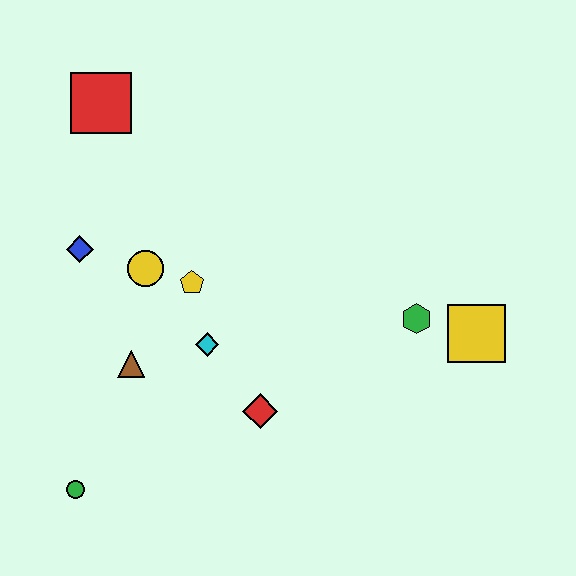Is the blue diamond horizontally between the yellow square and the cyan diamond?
No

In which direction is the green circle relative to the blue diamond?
The green circle is below the blue diamond.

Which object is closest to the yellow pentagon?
The yellow circle is closest to the yellow pentagon.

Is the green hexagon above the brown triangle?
Yes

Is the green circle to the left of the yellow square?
Yes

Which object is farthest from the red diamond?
The red square is farthest from the red diamond.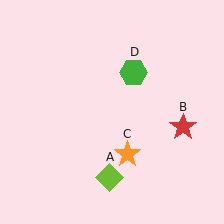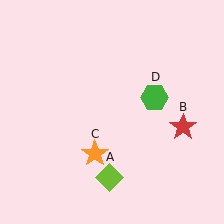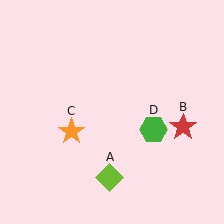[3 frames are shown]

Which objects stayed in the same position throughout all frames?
Lime diamond (object A) and red star (object B) remained stationary.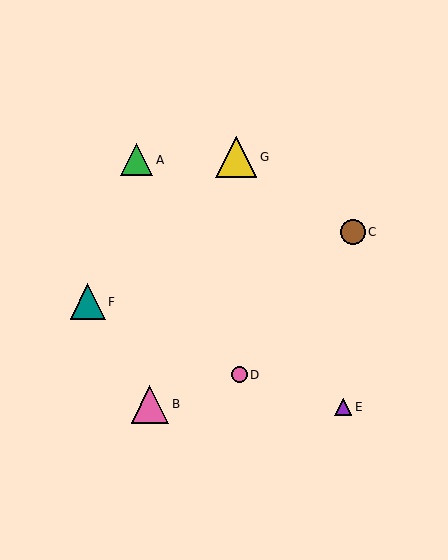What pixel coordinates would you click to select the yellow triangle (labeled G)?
Click at (236, 157) to select the yellow triangle G.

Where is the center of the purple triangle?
The center of the purple triangle is at (343, 407).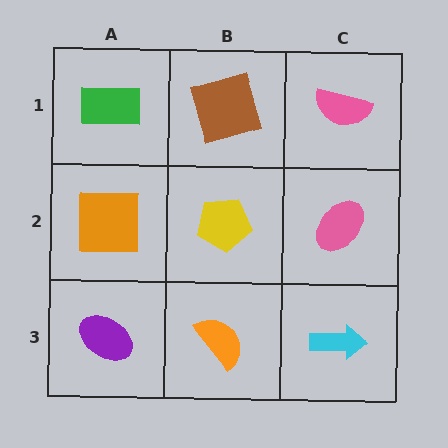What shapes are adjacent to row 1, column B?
A yellow pentagon (row 2, column B), a green rectangle (row 1, column A), a pink semicircle (row 1, column C).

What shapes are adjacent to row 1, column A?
An orange square (row 2, column A), a brown square (row 1, column B).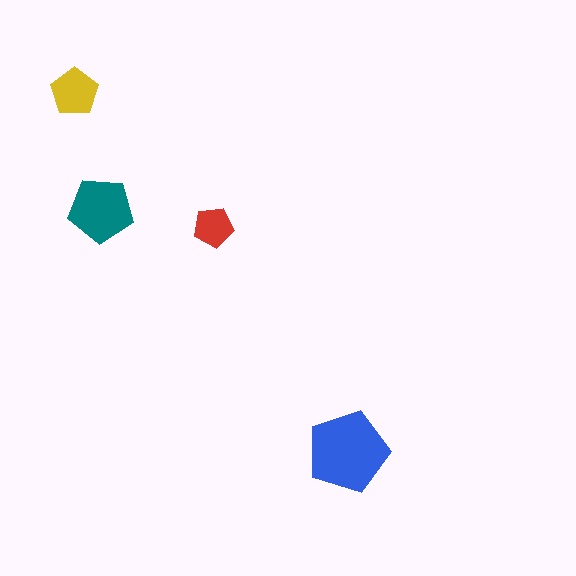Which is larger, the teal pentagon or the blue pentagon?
The blue one.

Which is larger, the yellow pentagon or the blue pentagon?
The blue one.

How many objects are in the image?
There are 4 objects in the image.